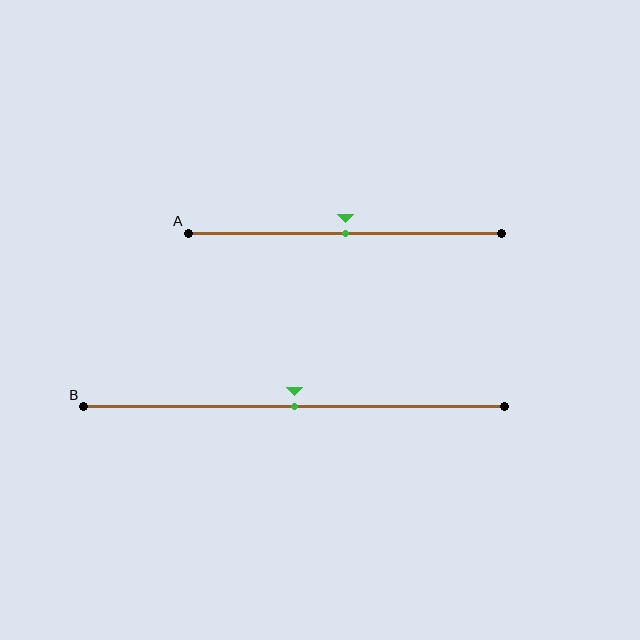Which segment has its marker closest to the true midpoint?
Segment A has its marker closest to the true midpoint.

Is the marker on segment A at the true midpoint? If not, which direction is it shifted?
Yes, the marker on segment A is at the true midpoint.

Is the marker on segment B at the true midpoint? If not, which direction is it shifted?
Yes, the marker on segment B is at the true midpoint.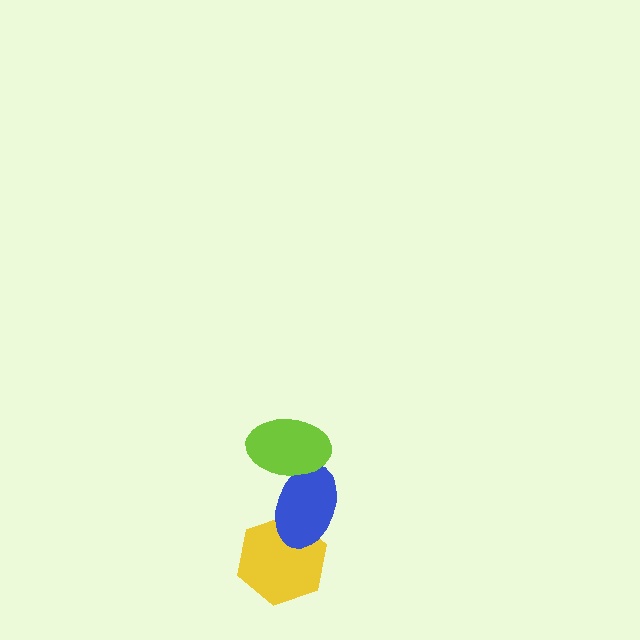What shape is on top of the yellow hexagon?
The blue ellipse is on top of the yellow hexagon.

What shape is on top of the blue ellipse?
The lime ellipse is on top of the blue ellipse.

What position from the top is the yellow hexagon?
The yellow hexagon is 3rd from the top.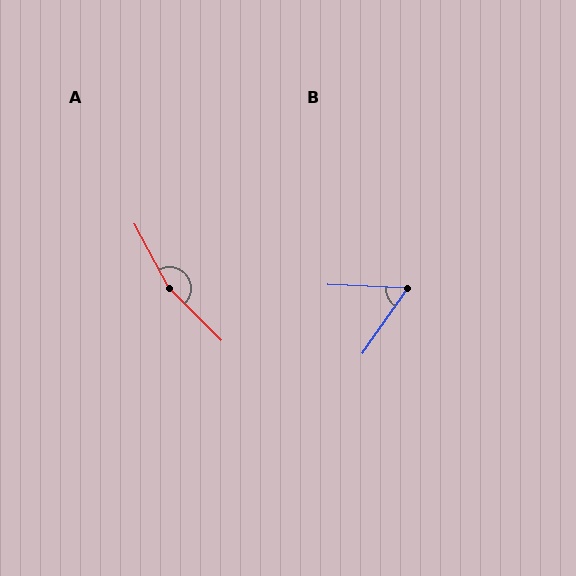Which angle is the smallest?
B, at approximately 58 degrees.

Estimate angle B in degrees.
Approximately 58 degrees.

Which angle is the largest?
A, at approximately 163 degrees.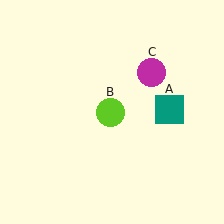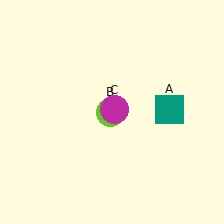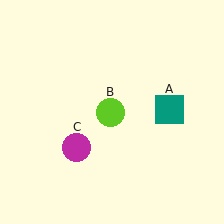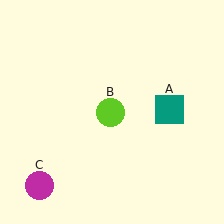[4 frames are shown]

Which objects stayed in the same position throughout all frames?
Teal square (object A) and lime circle (object B) remained stationary.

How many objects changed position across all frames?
1 object changed position: magenta circle (object C).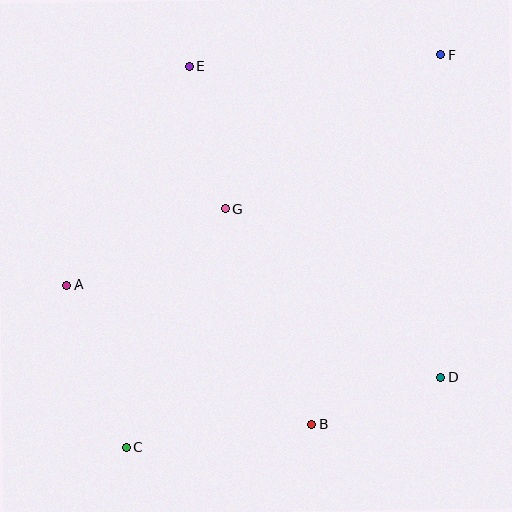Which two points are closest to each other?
Points B and D are closest to each other.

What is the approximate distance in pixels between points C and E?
The distance between C and E is approximately 386 pixels.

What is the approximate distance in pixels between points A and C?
The distance between A and C is approximately 173 pixels.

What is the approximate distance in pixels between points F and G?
The distance between F and G is approximately 265 pixels.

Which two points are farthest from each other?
Points C and F are farthest from each other.